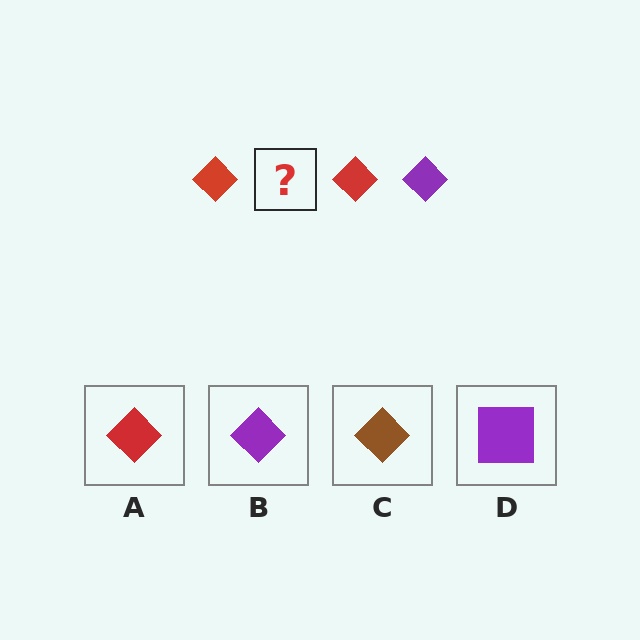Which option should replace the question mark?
Option B.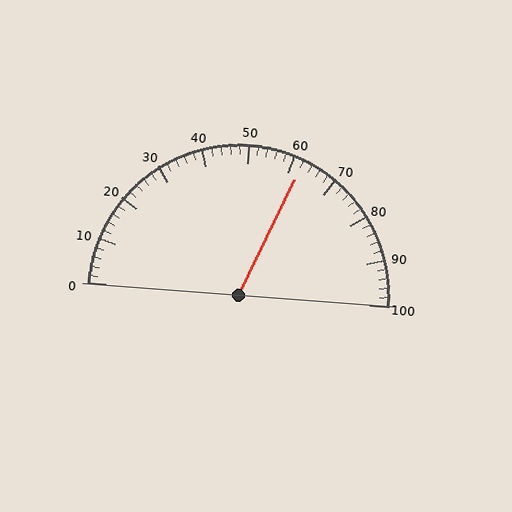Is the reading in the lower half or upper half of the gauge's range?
The reading is in the upper half of the range (0 to 100).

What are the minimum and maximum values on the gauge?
The gauge ranges from 0 to 100.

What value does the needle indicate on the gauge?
The needle indicates approximately 62.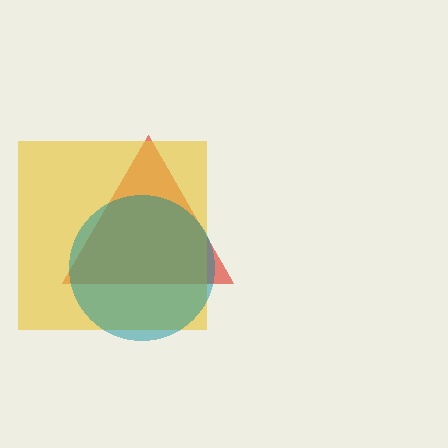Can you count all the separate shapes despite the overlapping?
Yes, there are 3 separate shapes.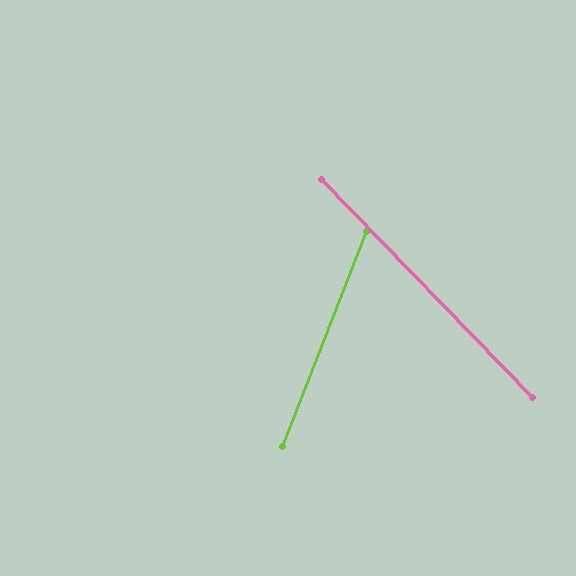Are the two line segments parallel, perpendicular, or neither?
Neither parallel nor perpendicular — they differ by about 66°.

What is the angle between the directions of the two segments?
Approximately 66 degrees.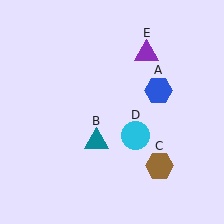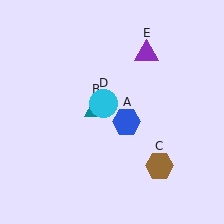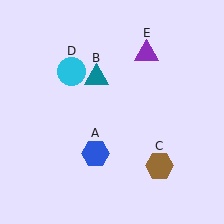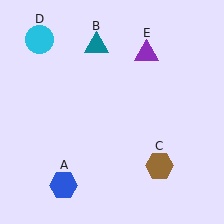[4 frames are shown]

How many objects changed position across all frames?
3 objects changed position: blue hexagon (object A), teal triangle (object B), cyan circle (object D).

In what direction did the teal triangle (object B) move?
The teal triangle (object B) moved up.